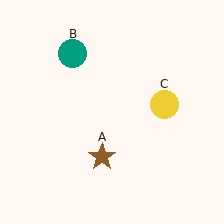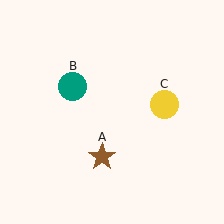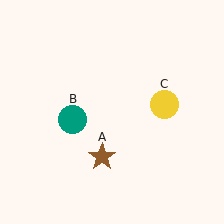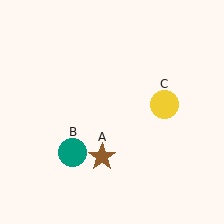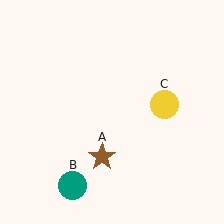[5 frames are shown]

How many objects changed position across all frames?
1 object changed position: teal circle (object B).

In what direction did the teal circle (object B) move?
The teal circle (object B) moved down.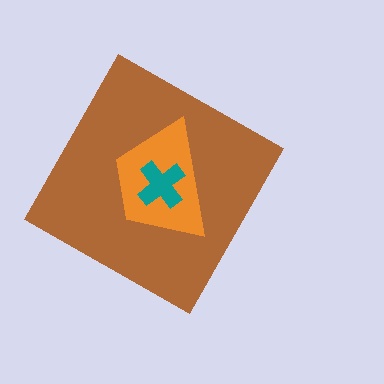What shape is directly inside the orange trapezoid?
The teal cross.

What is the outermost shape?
The brown diamond.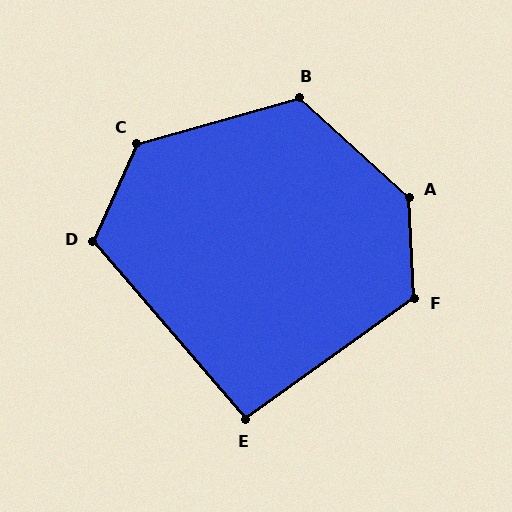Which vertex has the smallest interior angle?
E, at approximately 95 degrees.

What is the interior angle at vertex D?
Approximately 115 degrees (obtuse).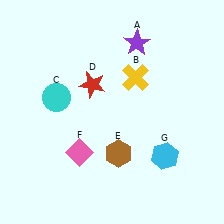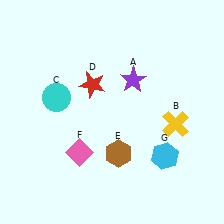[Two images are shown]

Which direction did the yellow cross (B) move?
The yellow cross (B) moved down.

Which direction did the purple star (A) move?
The purple star (A) moved down.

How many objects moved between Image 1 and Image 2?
2 objects moved between the two images.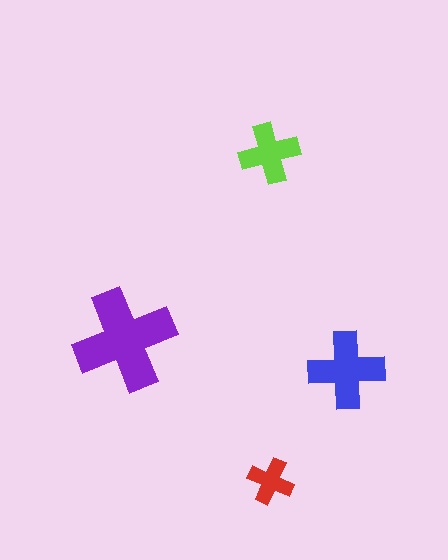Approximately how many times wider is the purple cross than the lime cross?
About 1.5 times wider.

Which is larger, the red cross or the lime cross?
The lime one.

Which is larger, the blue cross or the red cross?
The blue one.